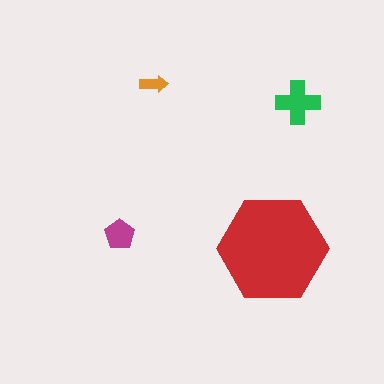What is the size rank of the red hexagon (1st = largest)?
1st.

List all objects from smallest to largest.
The orange arrow, the magenta pentagon, the green cross, the red hexagon.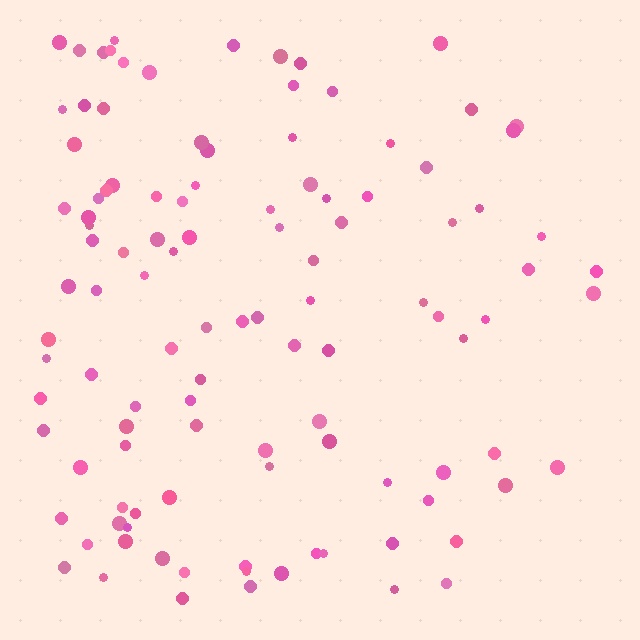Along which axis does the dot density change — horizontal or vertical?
Horizontal.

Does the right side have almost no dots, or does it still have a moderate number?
Still a moderate number, just noticeably fewer than the left.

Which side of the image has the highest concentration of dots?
The left.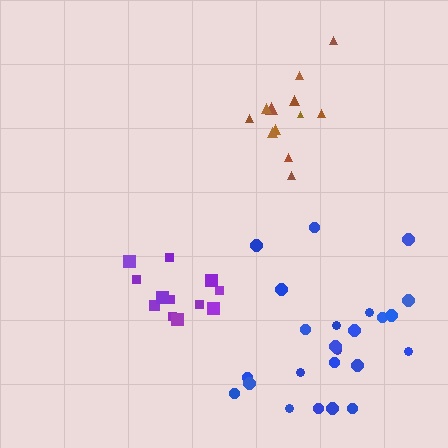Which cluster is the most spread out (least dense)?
Blue.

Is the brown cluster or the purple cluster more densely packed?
Purple.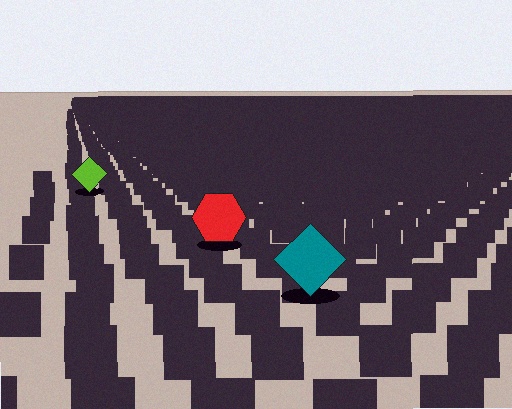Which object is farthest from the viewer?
The lime diamond is farthest from the viewer. It appears smaller and the ground texture around it is denser.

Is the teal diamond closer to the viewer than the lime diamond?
Yes. The teal diamond is closer — you can tell from the texture gradient: the ground texture is coarser near it.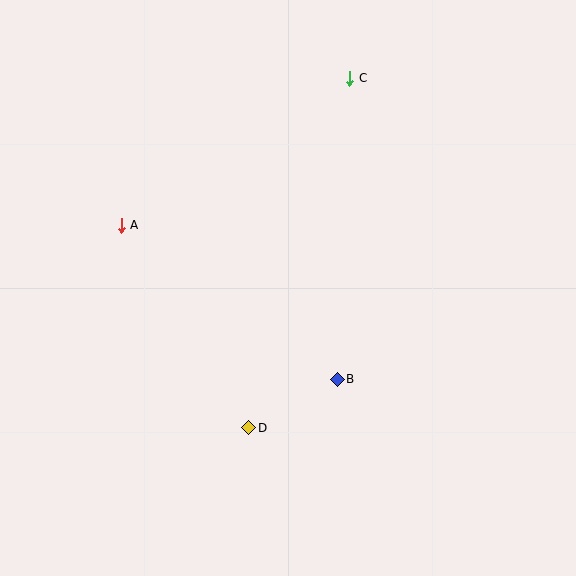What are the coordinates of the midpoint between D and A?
The midpoint between D and A is at (185, 327).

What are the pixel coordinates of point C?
Point C is at (350, 78).